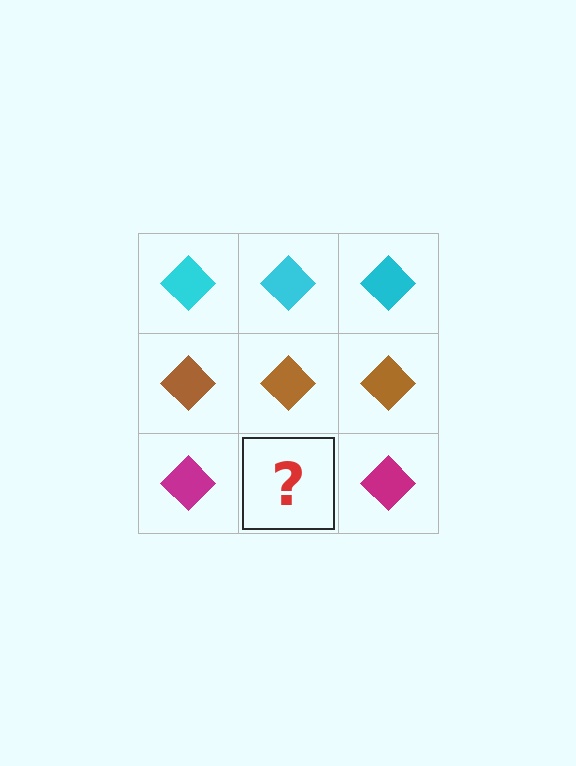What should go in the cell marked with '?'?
The missing cell should contain a magenta diamond.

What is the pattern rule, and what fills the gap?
The rule is that each row has a consistent color. The gap should be filled with a magenta diamond.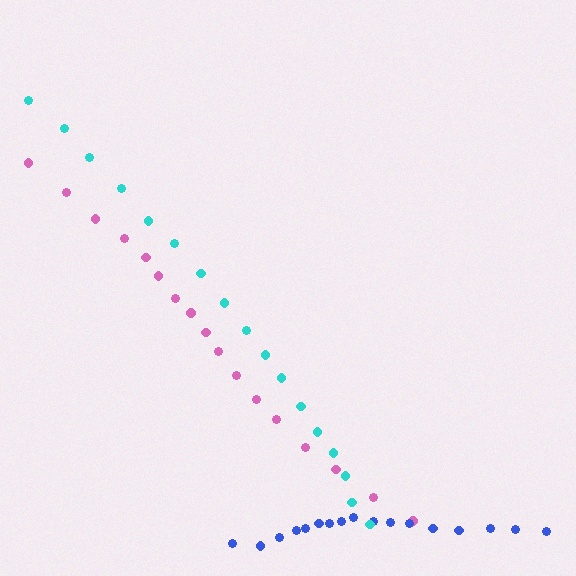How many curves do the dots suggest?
There are 3 distinct paths.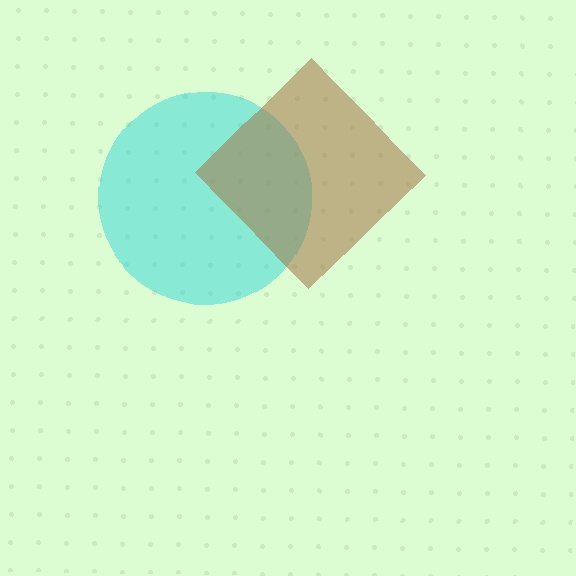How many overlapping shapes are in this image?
There are 2 overlapping shapes in the image.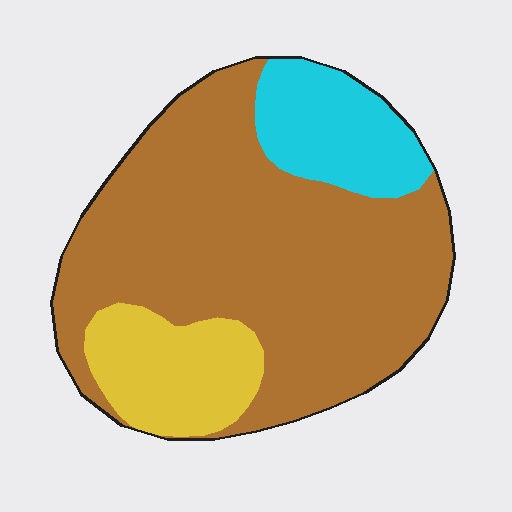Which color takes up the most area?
Brown, at roughly 70%.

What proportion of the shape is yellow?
Yellow takes up about one sixth (1/6) of the shape.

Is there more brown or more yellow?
Brown.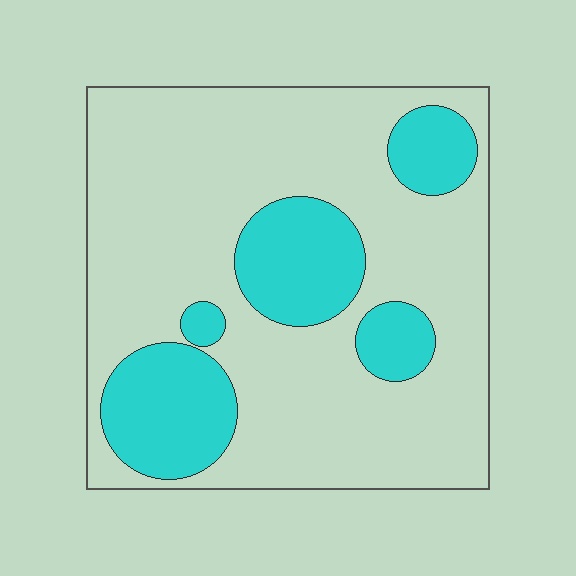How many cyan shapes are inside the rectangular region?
5.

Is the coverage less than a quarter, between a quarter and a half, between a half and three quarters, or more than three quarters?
Between a quarter and a half.